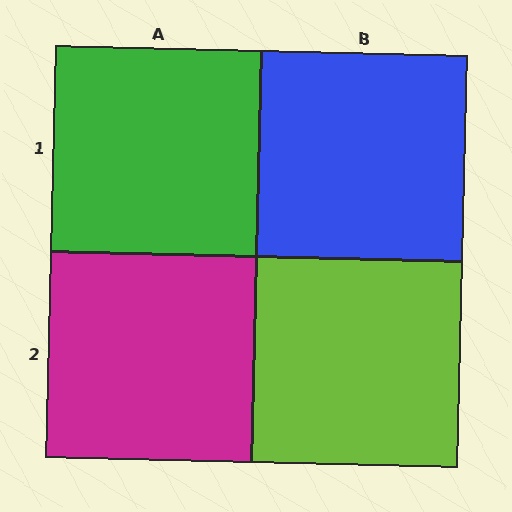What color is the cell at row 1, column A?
Green.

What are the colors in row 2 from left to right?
Magenta, lime.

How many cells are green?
1 cell is green.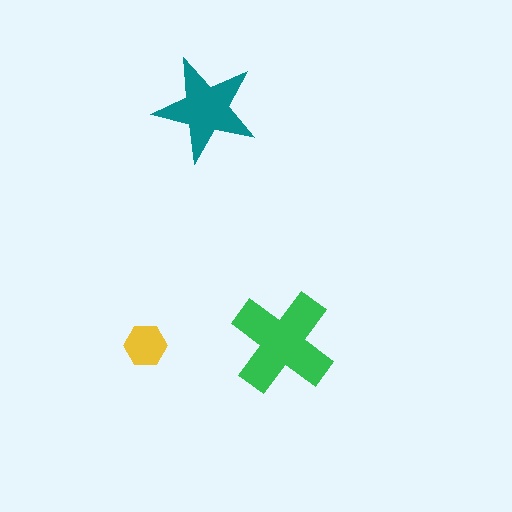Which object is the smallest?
The yellow hexagon.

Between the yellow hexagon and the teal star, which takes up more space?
The teal star.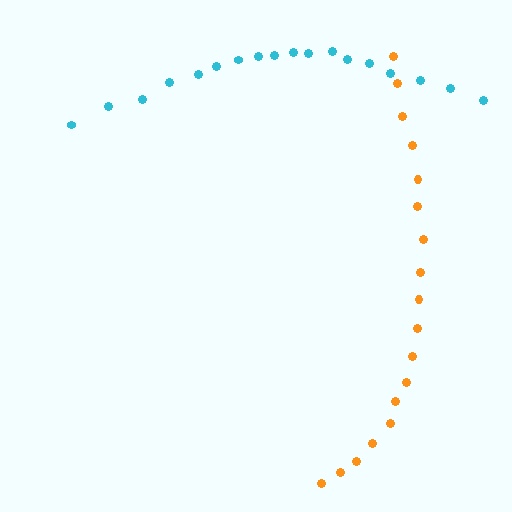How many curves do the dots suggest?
There are 2 distinct paths.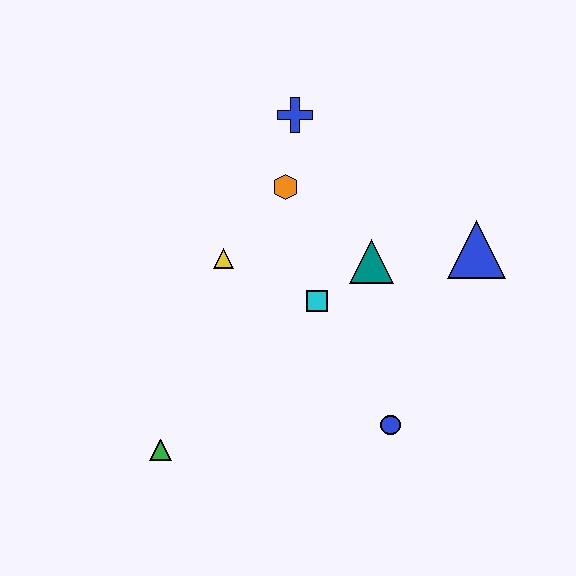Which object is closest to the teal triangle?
The cyan square is closest to the teal triangle.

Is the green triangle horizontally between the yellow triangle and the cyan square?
No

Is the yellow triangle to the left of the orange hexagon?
Yes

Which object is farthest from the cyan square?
The green triangle is farthest from the cyan square.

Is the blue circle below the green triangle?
No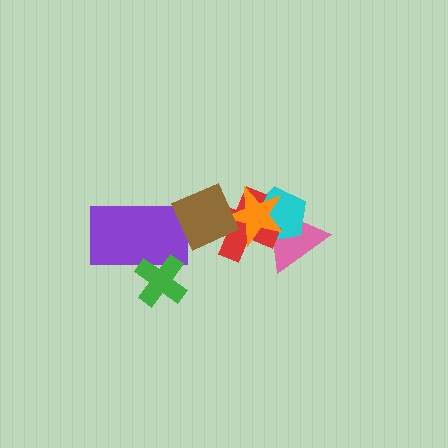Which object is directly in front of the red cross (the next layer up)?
The orange star is directly in front of the red cross.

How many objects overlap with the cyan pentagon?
3 objects overlap with the cyan pentagon.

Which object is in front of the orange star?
The brown square is in front of the orange star.